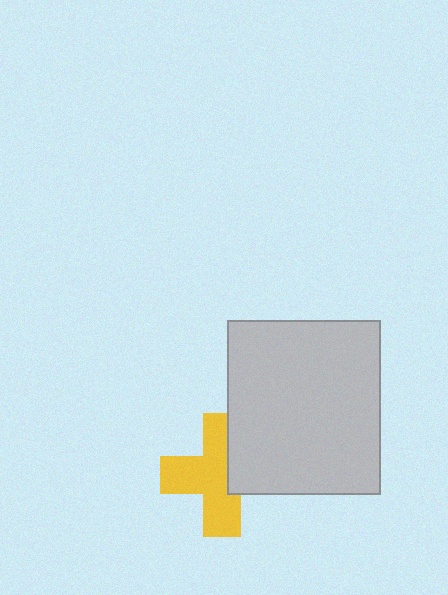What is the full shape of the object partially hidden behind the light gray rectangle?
The partially hidden object is a yellow cross.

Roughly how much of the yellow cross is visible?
Most of it is visible (roughly 66%).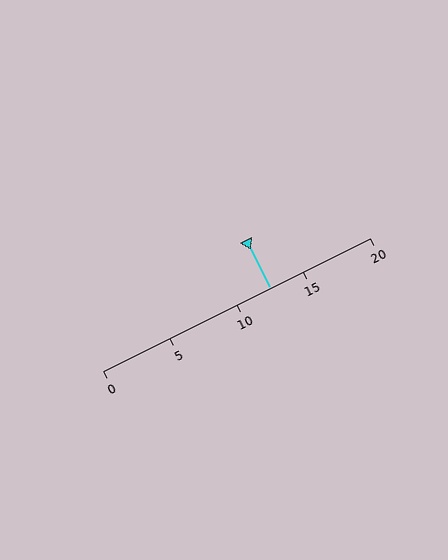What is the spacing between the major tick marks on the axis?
The major ticks are spaced 5 apart.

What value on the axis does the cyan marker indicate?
The marker indicates approximately 12.5.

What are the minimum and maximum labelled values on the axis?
The axis runs from 0 to 20.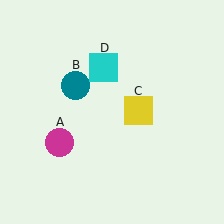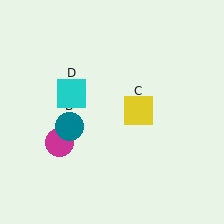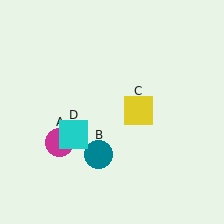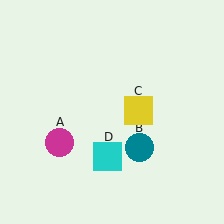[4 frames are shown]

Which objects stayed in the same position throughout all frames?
Magenta circle (object A) and yellow square (object C) remained stationary.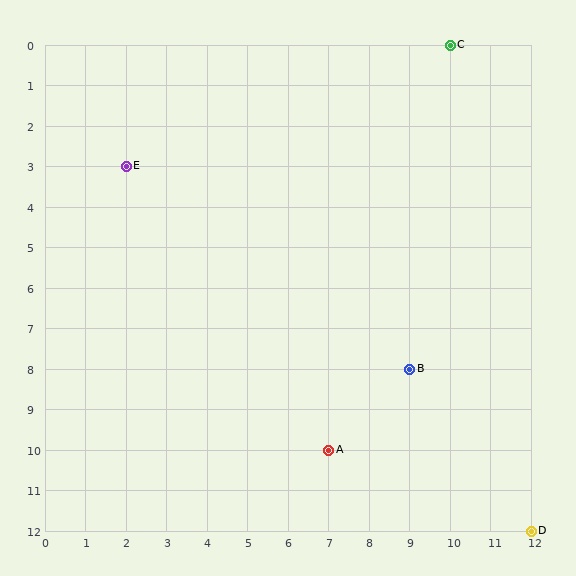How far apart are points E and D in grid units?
Points E and D are 10 columns and 9 rows apart (about 13.5 grid units diagonally).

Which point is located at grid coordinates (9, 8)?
Point B is at (9, 8).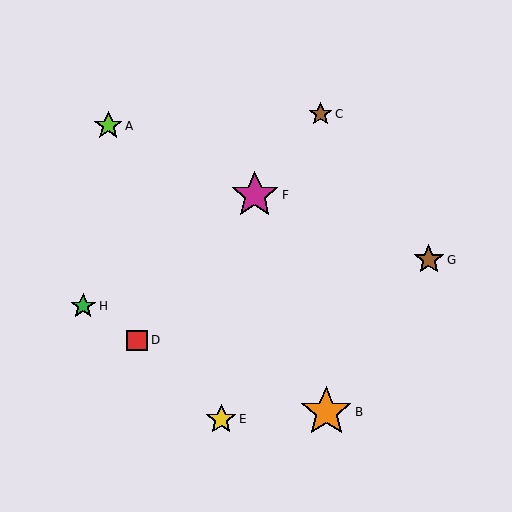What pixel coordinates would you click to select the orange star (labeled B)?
Click at (326, 412) to select the orange star B.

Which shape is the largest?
The orange star (labeled B) is the largest.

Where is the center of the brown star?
The center of the brown star is at (429, 260).